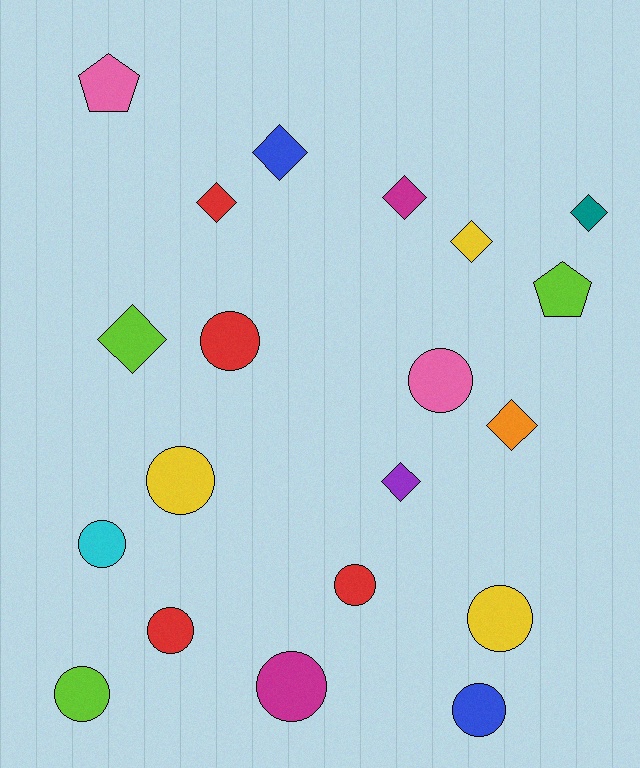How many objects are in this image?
There are 20 objects.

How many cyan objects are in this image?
There is 1 cyan object.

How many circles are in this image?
There are 10 circles.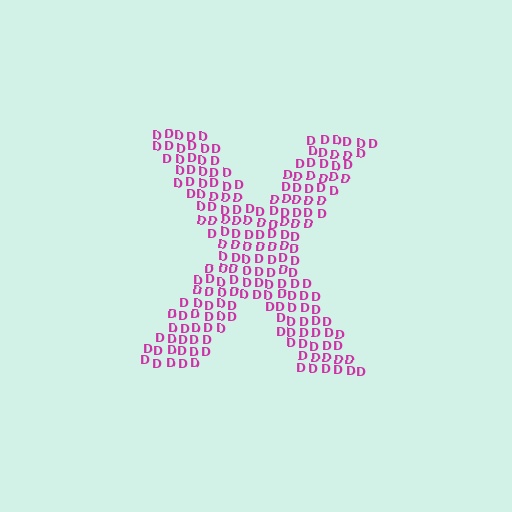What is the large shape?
The large shape is the letter X.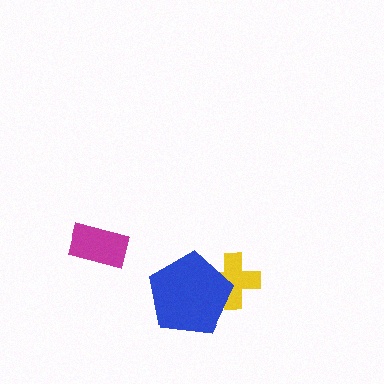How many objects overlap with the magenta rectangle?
0 objects overlap with the magenta rectangle.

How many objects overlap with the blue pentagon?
1 object overlaps with the blue pentagon.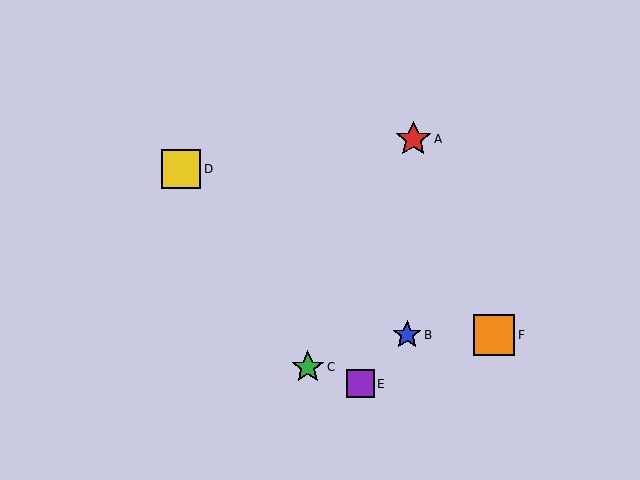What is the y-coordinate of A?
Object A is at y≈139.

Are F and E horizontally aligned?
No, F is at y≈335 and E is at y≈384.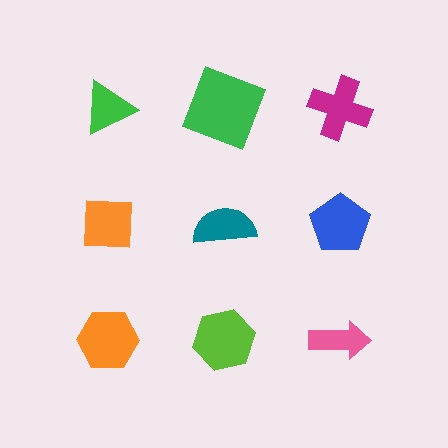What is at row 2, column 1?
An orange square.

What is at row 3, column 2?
A lime hexagon.